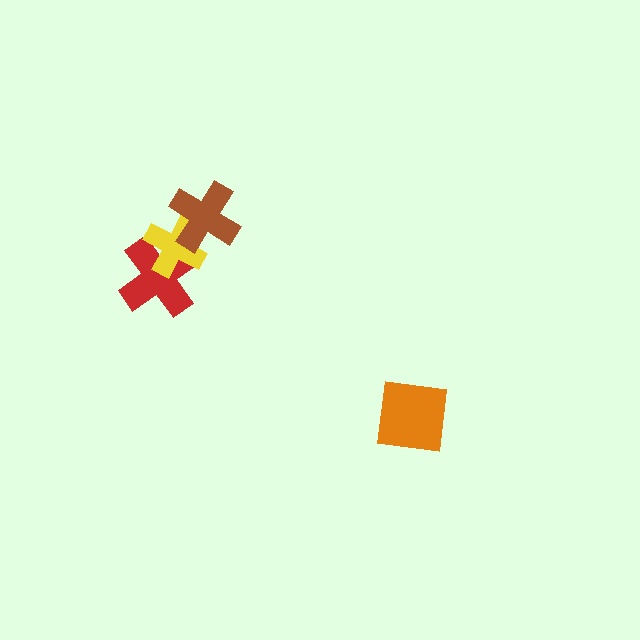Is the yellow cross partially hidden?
Yes, it is partially covered by another shape.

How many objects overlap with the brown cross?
1 object overlaps with the brown cross.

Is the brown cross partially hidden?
No, no other shape covers it.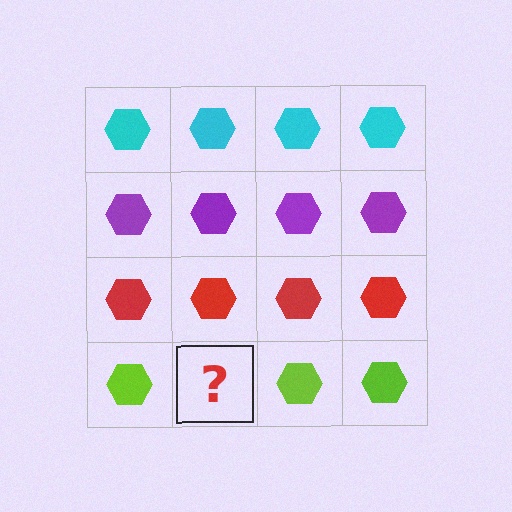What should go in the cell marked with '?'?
The missing cell should contain a lime hexagon.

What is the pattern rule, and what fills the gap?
The rule is that each row has a consistent color. The gap should be filled with a lime hexagon.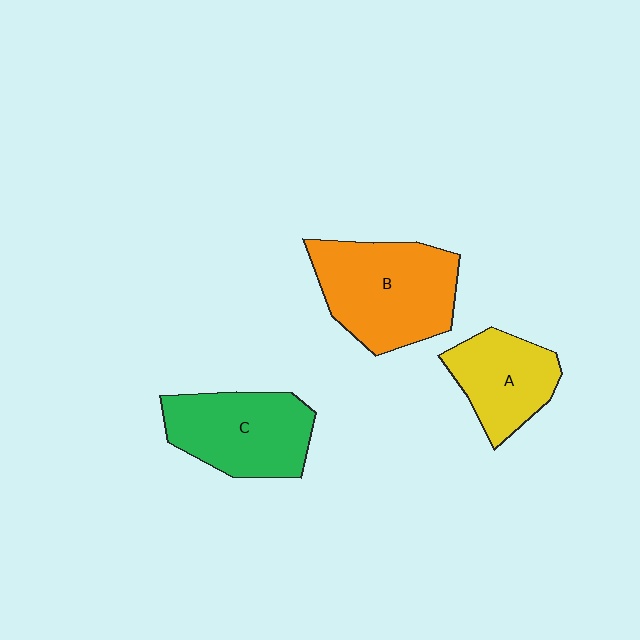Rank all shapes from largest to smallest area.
From largest to smallest: B (orange), C (green), A (yellow).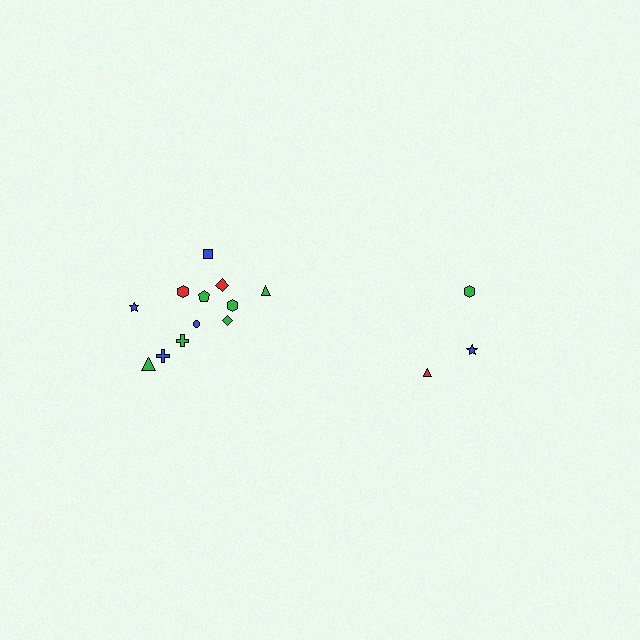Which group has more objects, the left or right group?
The left group.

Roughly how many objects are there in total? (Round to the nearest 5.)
Roughly 15 objects in total.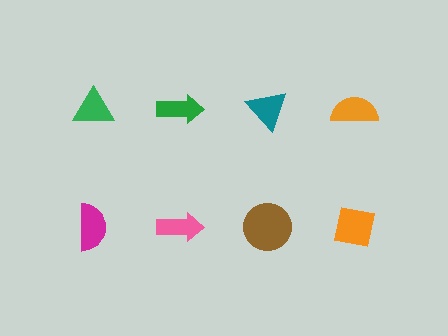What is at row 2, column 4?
An orange square.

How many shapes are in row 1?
4 shapes.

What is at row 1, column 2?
A green arrow.